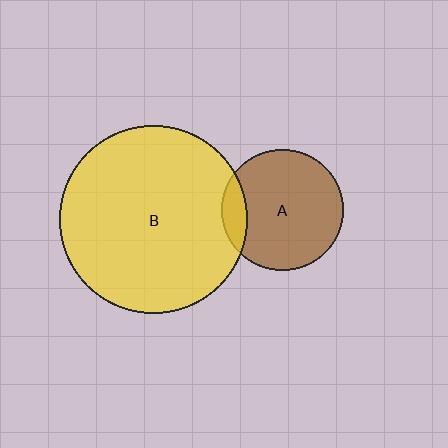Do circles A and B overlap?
Yes.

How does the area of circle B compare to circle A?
Approximately 2.4 times.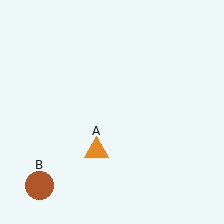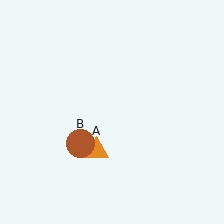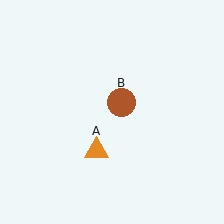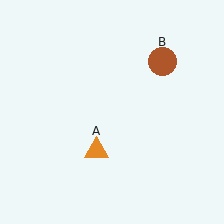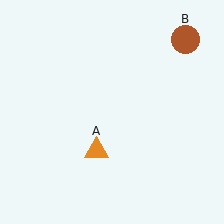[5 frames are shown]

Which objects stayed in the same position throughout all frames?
Orange triangle (object A) remained stationary.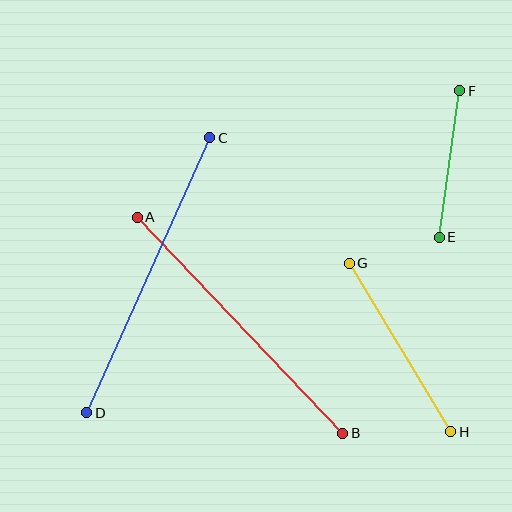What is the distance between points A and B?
The distance is approximately 298 pixels.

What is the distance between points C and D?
The distance is approximately 301 pixels.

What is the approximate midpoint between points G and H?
The midpoint is at approximately (400, 347) pixels.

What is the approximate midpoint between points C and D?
The midpoint is at approximately (148, 275) pixels.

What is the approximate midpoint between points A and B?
The midpoint is at approximately (240, 325) pixels.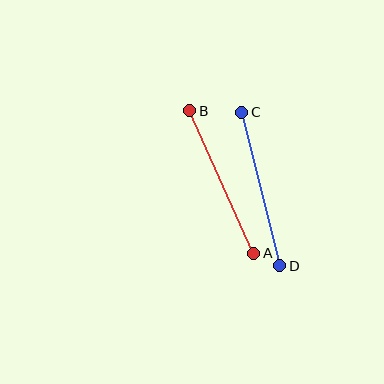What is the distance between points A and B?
The distance is approximately 156 pixels.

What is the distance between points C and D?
The distance is approximately 158 pixels.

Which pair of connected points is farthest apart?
Points C and D are farthest apart.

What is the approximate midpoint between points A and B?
The midpoint is at approximately (222, 182) pixels.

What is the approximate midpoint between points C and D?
The midpoint is at approximately (261, 189) pixels.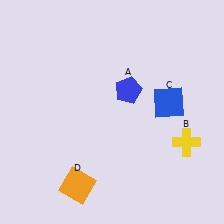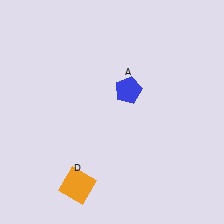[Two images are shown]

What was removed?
The blue square (C), the yellow cross (B) were removed in Image 2.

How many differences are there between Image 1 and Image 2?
There are 2 differences between the two images.